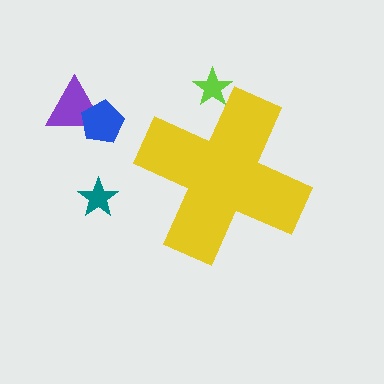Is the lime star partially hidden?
Yes, the lime star is partially hidden behind the yellow cross.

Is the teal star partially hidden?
No, the teal star is fully visible.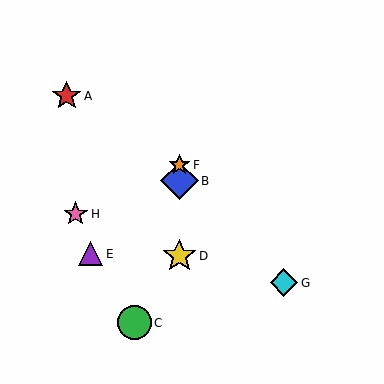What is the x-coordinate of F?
Object F is at x≈179.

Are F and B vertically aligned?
Yes, both are at x≈179.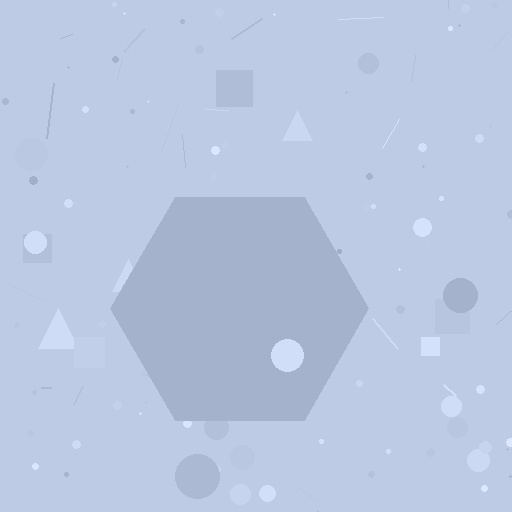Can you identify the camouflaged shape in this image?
The camouflaged shape is a hexagon.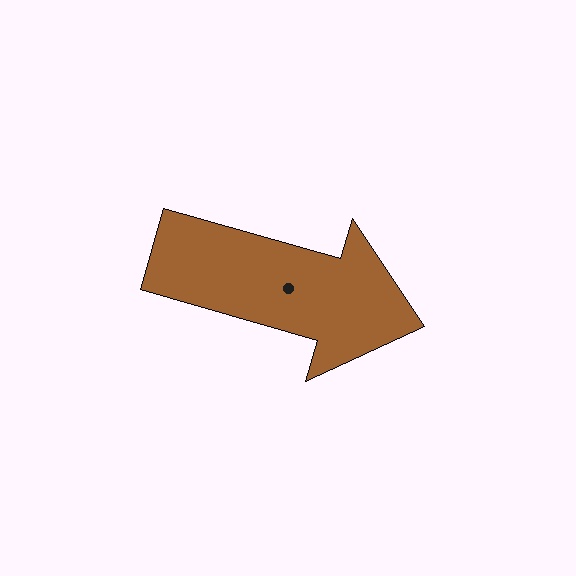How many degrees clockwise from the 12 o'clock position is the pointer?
Approximately 106 degrees.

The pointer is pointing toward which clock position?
Roughly 4 o'clock.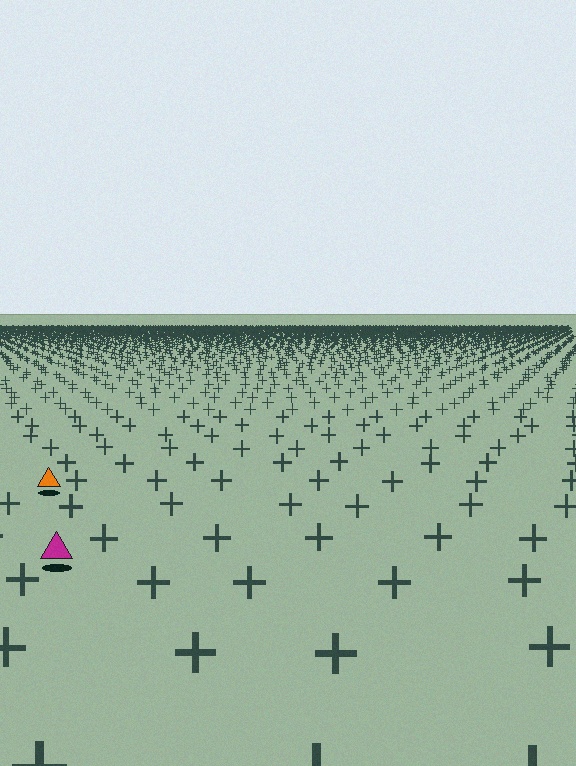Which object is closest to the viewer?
The magenta triangle is closest. The texture marks near it are larger and more spread out.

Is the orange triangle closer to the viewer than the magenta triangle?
No. The magenta triangle is closer — you can tell from the texture gradient: the ground texture is coarser near it.